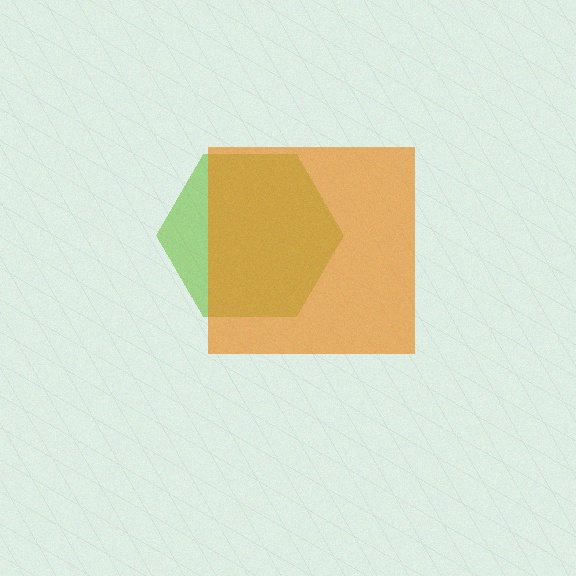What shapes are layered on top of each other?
The layered shapes are: a lime hexagon, an orange square.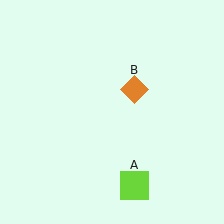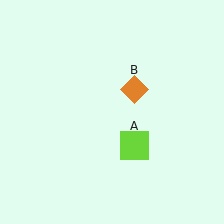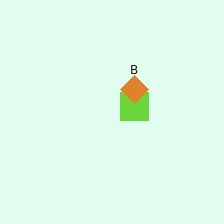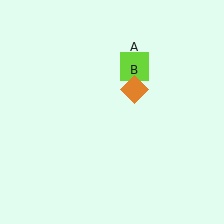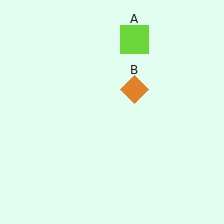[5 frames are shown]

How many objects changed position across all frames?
1 object changed position: lime square (object A).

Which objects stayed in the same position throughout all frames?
Orange diamond (object B) remained stationary.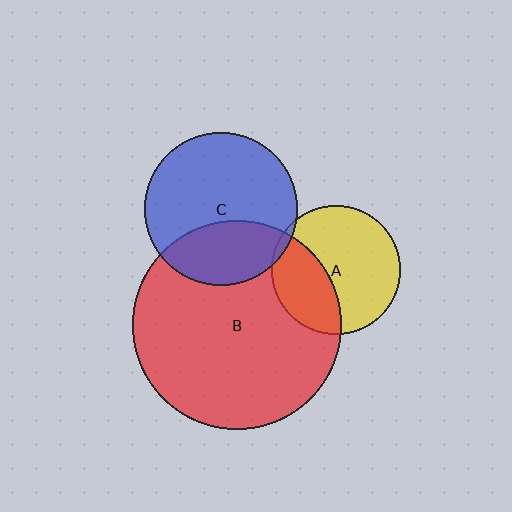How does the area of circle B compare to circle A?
Approximately 2.6 times.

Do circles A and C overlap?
Yes.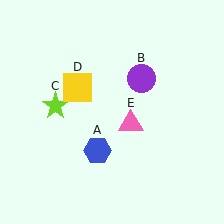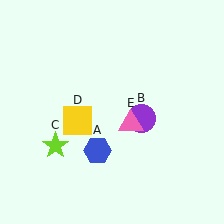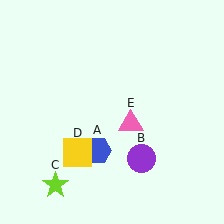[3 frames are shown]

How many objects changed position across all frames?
3 objects changed position: purple circle (object B), lime star (object C), yellow square (object D).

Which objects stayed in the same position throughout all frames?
Blue hexagon (object A) and pink triangle (object E) remained stationary.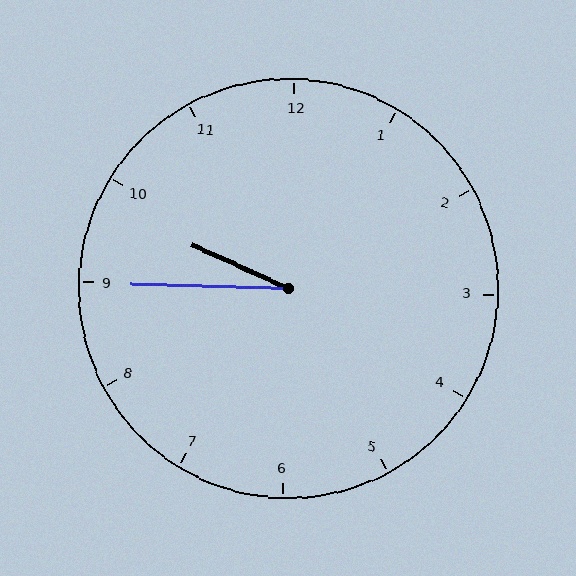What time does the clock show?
9:45.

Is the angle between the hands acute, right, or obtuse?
It is acute.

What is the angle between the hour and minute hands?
Approximately 22 degrees.